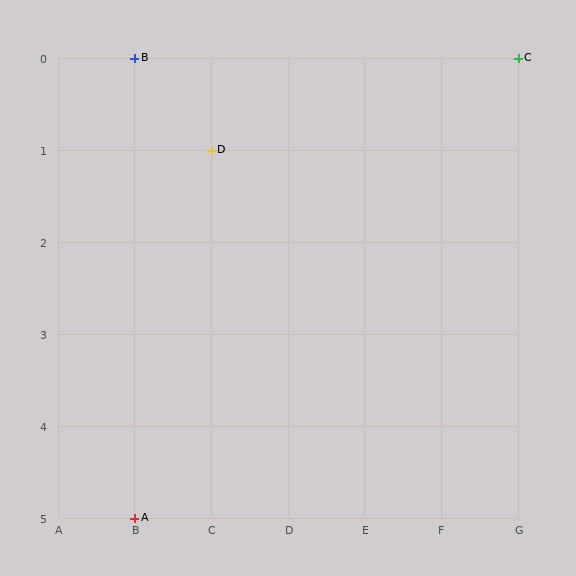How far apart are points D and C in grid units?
Points D and C are 4 columns and 1 row apart (about 4.1 grid units diagonally).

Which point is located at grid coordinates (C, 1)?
Point D is at (C, 1).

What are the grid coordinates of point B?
Point B is at grid coordinates (B, 0).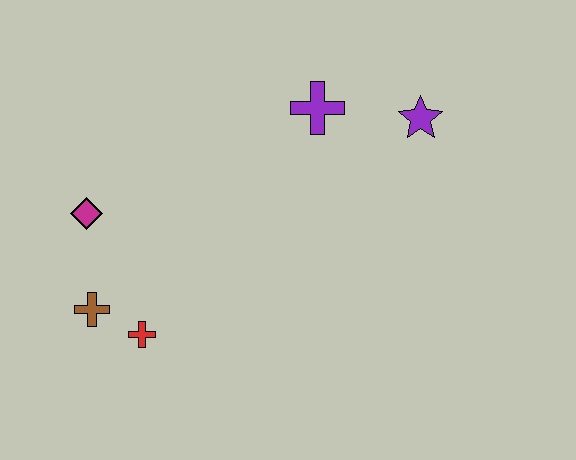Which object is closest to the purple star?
The purple cross is closest to the purple star.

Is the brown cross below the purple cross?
Yes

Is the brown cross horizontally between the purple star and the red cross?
No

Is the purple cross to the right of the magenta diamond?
Yes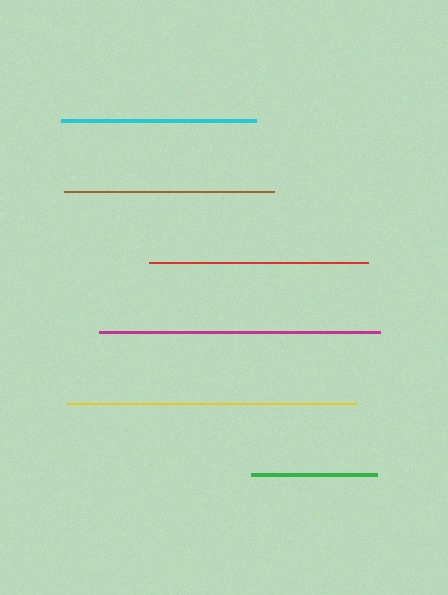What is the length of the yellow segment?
The yellow segment is approximately 289 pixels long.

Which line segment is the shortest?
The green line is the shortest at approximately 126 pixels.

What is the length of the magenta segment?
The magenta segment is approximately 281 pixels long.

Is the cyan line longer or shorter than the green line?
The cyan line is longer than the green line.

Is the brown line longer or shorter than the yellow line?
The yellow line is longer than the brown line.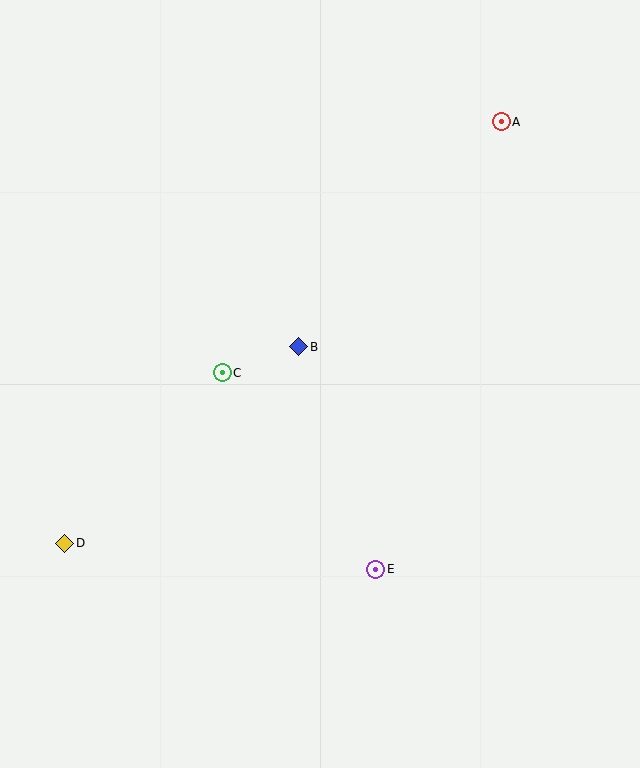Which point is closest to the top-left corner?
Point C is closest to the top-left corner.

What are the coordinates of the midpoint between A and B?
The midpoint between A and B is at (400, 234).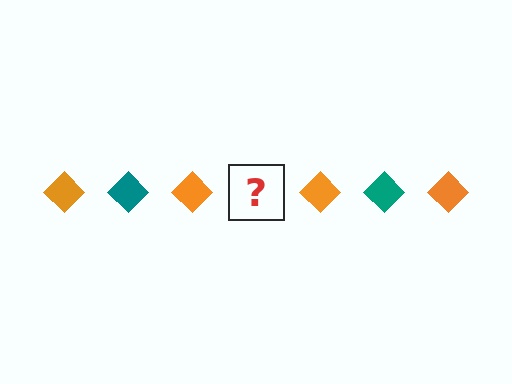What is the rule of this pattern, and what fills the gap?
The rule is that the pattern cycles through orange, teal diamonds. The gap should be filled with a teal diamond.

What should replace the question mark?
The question mark should be replaced with a teal diamond.